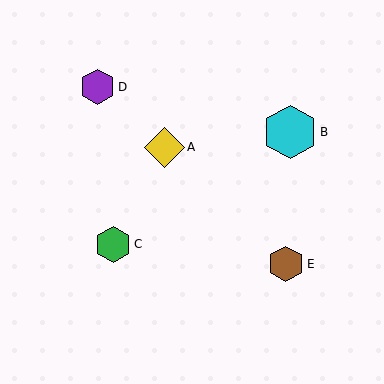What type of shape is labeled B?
Shape B is a cyan hexagon.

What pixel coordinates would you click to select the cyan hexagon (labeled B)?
Click at (290, 132) to select the cyan hexagon B.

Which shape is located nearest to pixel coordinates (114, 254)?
The green hexagon (labeled C) at (113, 244) is nearest to that location.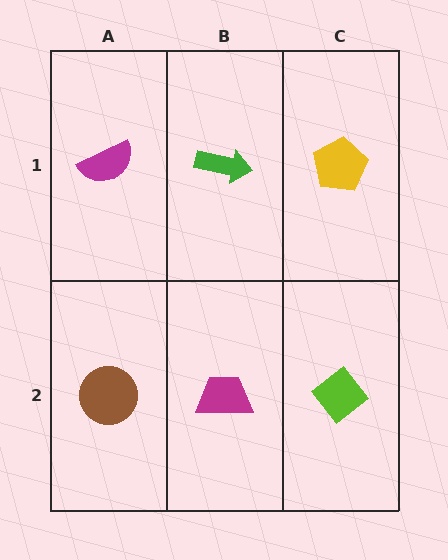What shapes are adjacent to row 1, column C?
A lime diamond (row 2, column C), a green arrow (row 1, column B).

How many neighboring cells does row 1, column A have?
2.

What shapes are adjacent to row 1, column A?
A brown circle (row 2, column A), a green arrow (row 1, column B).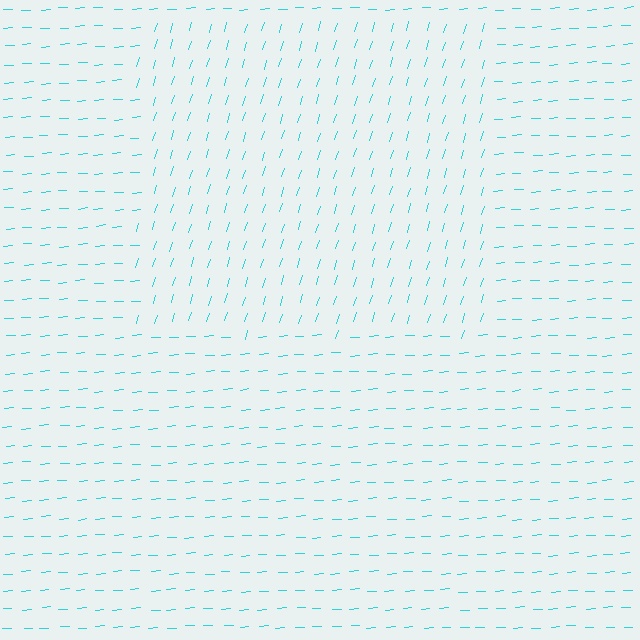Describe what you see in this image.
The image is filled with small cyan line segments. A rectangle region in the image has lines oriented differently from the surrounding lines, creating a visible texture boundary.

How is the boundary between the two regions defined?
The boundary is defined purely by a change in line orientation (approximately 68 degrees difference). All lines are the same color and thickness.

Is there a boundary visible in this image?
Yes, there is a texture boundary formed by a change in line orientation.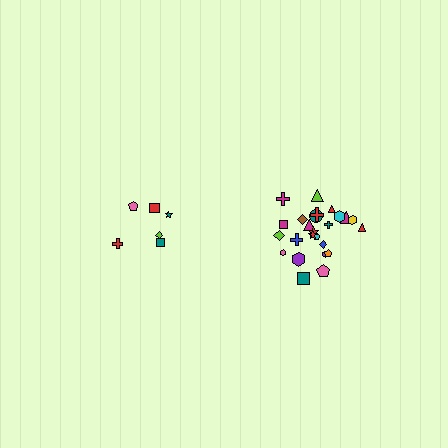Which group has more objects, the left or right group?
The right group.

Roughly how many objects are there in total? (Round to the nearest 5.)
Roughly 30 objects in total.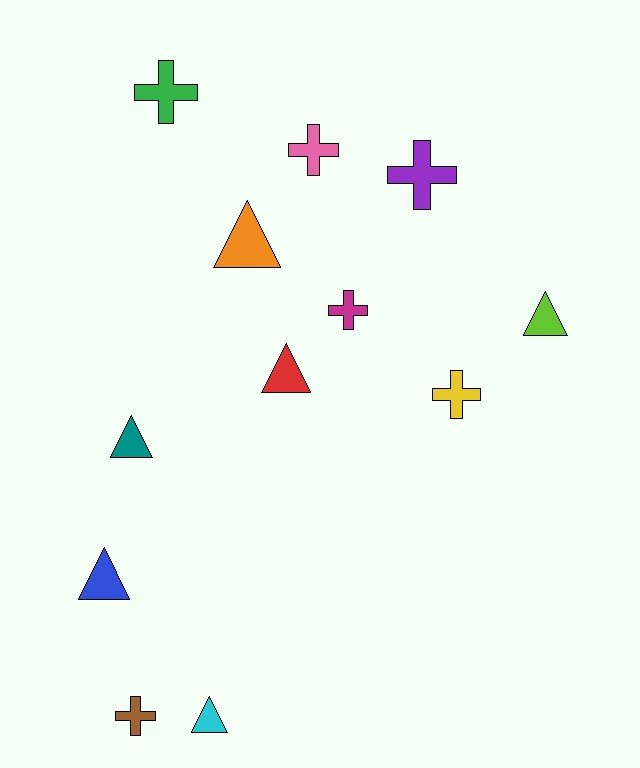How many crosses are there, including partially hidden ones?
There are 6 crosses.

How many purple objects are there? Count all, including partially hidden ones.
There is 1 purple object.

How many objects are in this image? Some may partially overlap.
There are 12 objects.